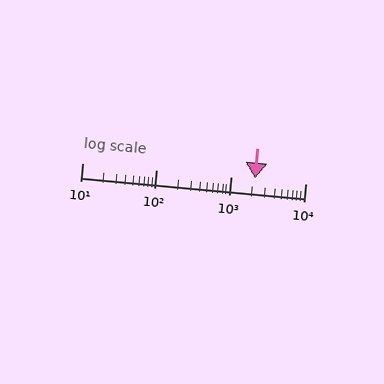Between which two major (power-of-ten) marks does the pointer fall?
The pointer is between 1000 and 10000.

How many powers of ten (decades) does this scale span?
The scale spans 3 decades, from 10 to 10000.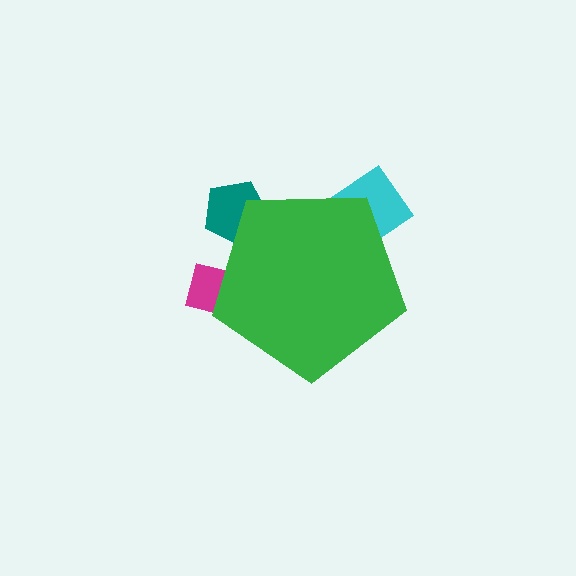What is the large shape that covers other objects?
A green pentagon.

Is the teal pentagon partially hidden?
Yes, the teal pentagon is partially hidden behind the green pentagon.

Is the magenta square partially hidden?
Yes, the magenta square is partially hidden behind the green pentagon.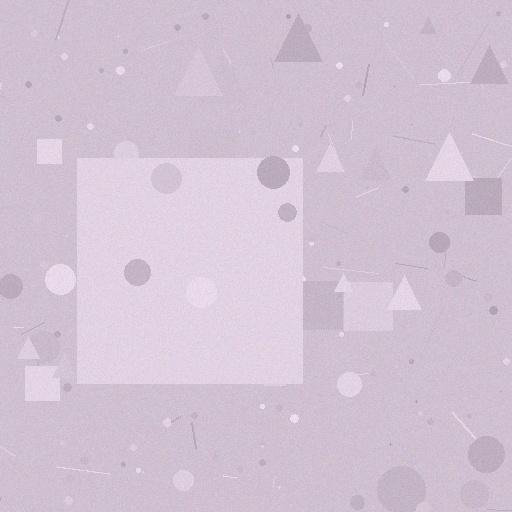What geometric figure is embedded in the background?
A square is embedded in the background.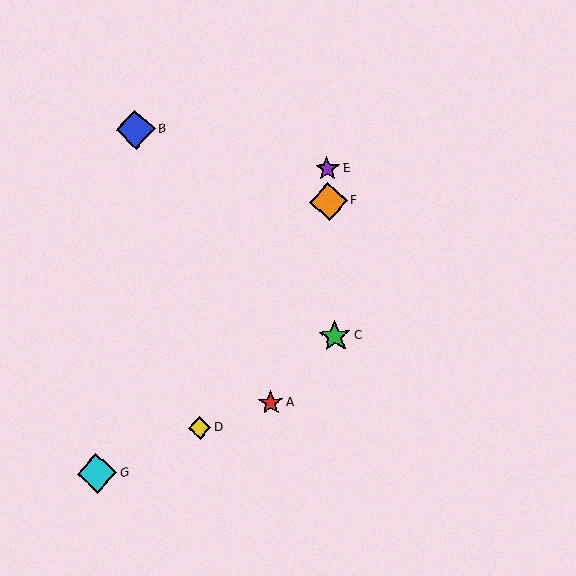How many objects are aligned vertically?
3 objects (C, E, F) are aligned vertically.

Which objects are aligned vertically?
Objects C, E, F are aligned vertically.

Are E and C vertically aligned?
Yes, both are at x≈327.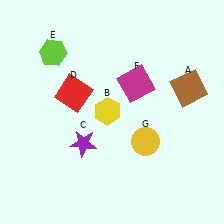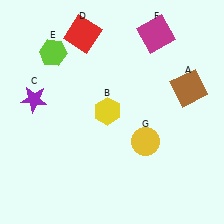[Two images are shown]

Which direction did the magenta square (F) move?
The magenta square (F) moved up.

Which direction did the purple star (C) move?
The purple star (C) moved left.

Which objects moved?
The objects that moved are: the purple star (C), the red square (D), the magenta square (F).